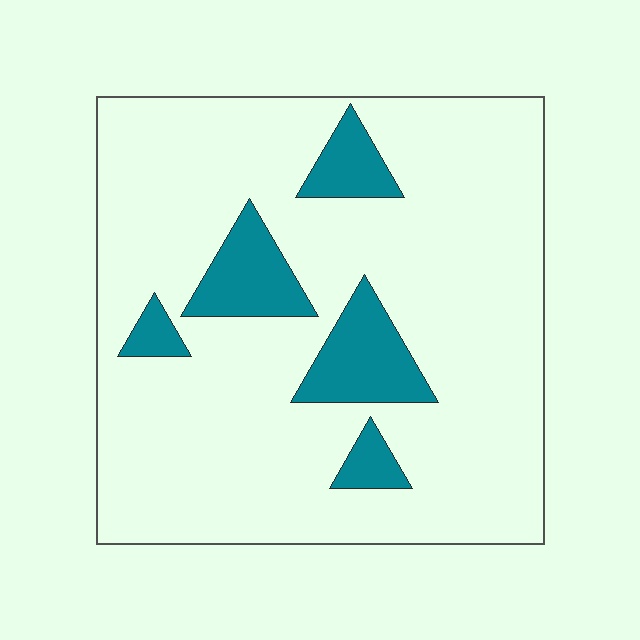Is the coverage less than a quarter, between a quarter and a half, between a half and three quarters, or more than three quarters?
Less than a quarter.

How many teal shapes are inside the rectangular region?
5.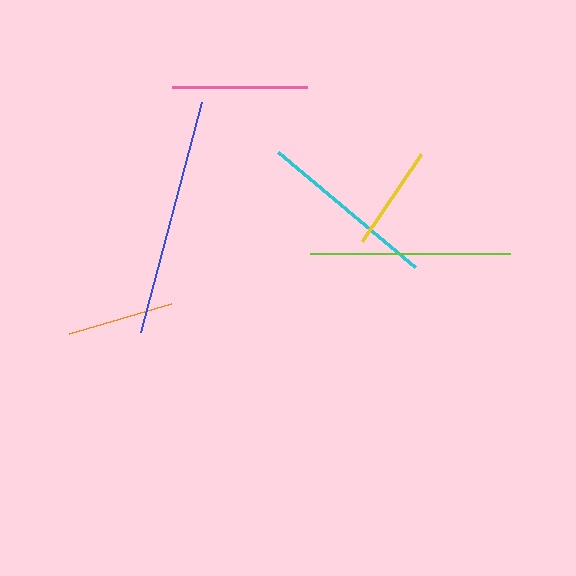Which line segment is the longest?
The blue line is the longest at approximately 237 pixels.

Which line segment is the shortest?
The yellow line is the shortest at approximately 105 pixels.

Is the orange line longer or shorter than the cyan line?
The cyan line is longer than the orange line.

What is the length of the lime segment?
The lime segment is approximately 200 pixels long.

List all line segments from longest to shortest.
From longest to shortest: blue, lime, cyan, pink, orange, yellow.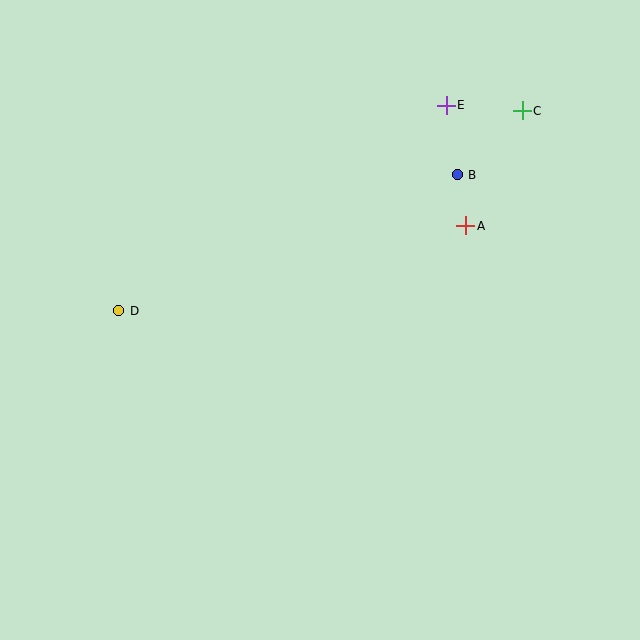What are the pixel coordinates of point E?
Point E is at (446, 105).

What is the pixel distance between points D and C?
The distance between D and C is 450 pixels.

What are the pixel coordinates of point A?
Point A is at (466, 226).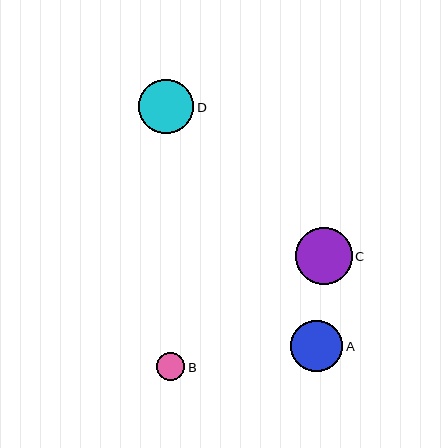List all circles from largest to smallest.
From largest to smallest: C, D, A, B.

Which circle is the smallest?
Circle B is the smallest with a size of approximately 28 pixels.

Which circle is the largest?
Circle C is the largest with a size of approximately 56 pixels.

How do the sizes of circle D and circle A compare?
Circle D and circle A are approximately the same size.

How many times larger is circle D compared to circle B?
Circle D is approximately 2.0 times the size of circle B.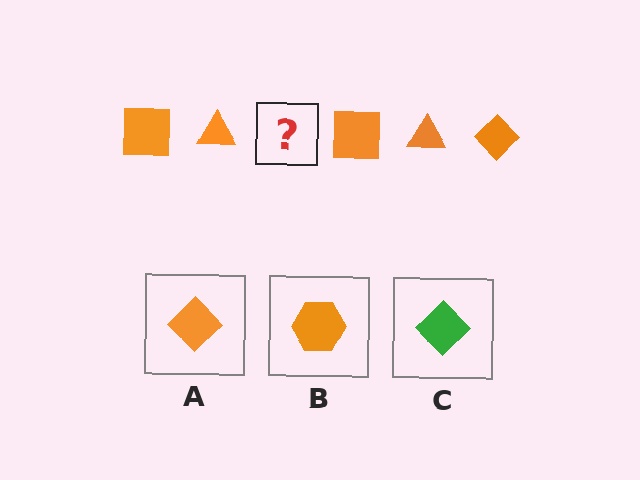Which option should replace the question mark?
Option A.